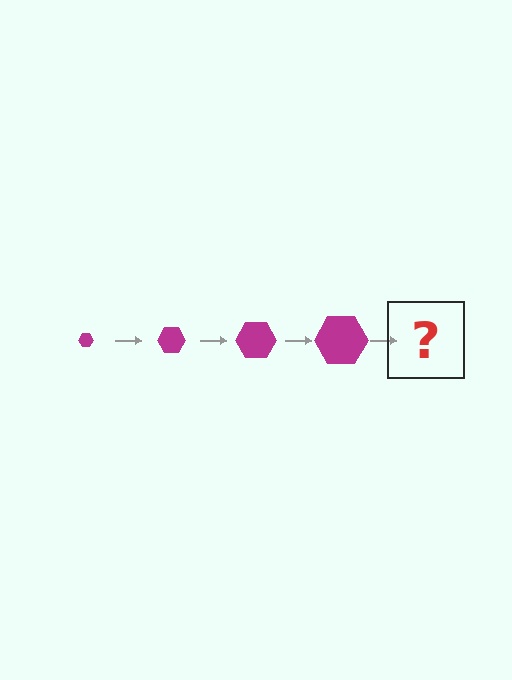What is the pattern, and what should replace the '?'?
The pattern is that the hexagon gets progressively larger each step. The '?' should be a magenta hexagon, larger than the previous one.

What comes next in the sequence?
The next element should be a magenta hexagon, larger than the previous one.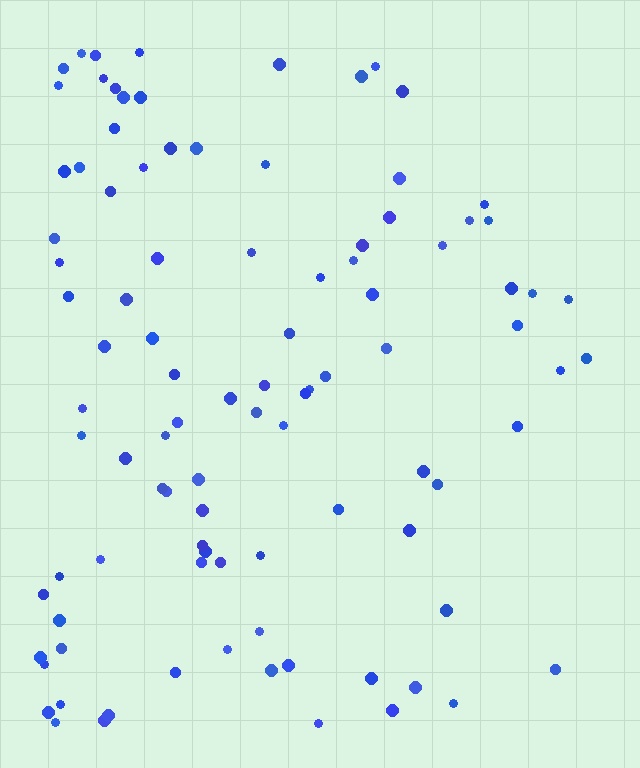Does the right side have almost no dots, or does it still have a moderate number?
Still a moderate number, just noticeably fewer than the left.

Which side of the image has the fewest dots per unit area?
The right.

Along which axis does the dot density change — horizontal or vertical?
Horizontal.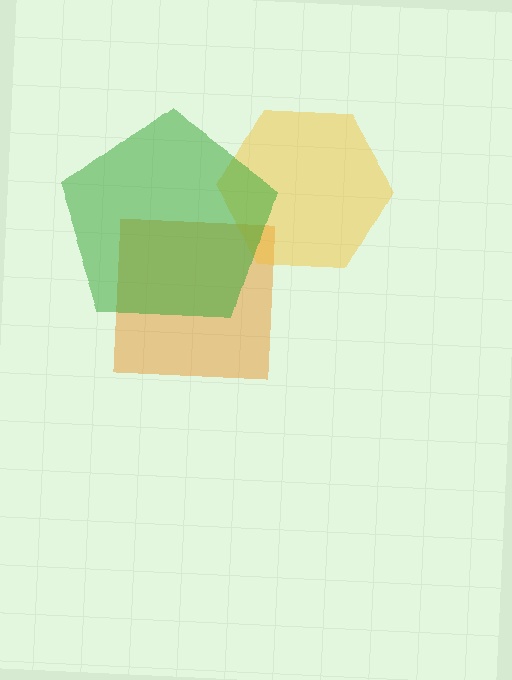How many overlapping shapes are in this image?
There are 3 overlapping shapes in the image.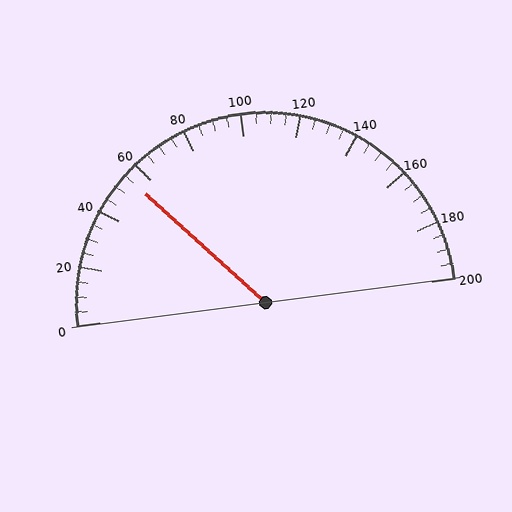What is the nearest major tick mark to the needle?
The nearest major tick mark is 60.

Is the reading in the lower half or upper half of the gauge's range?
The reading is in the lower half of the range (0 to 200).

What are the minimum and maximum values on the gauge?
The gauge ranges from 0 to 200.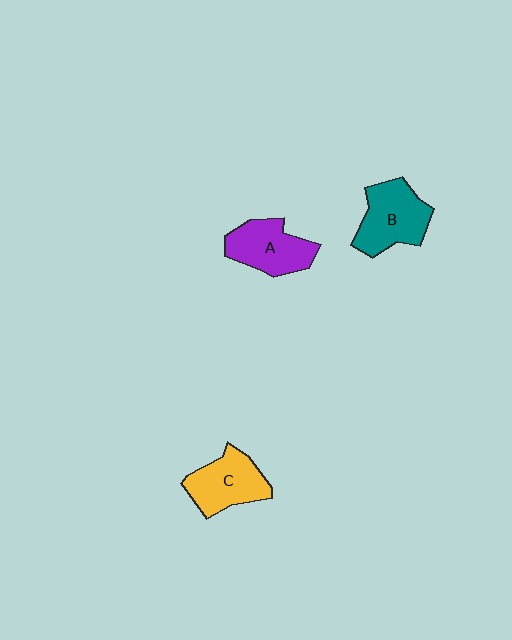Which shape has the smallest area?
Shape A (purple).